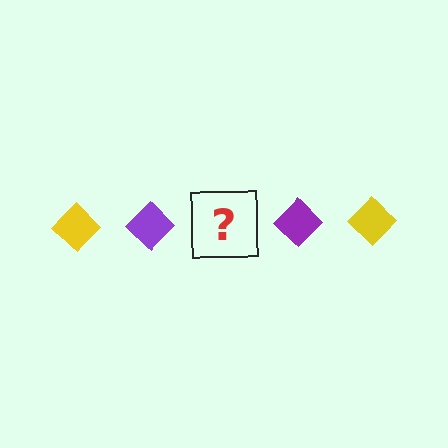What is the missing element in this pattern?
The missing element is a yellow diamond.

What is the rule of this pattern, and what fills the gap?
The rule is that the pattern cycles through yellow, purple diamonds. The gap should be filled with a yellow diamond.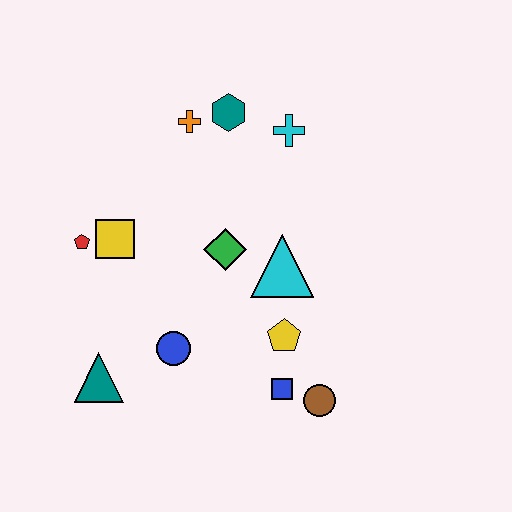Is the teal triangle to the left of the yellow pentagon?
Yes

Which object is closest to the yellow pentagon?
The blue square is closest to the yellow pentagon.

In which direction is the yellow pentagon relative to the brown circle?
The yellow pentagon is above the brown circle.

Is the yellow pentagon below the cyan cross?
Yes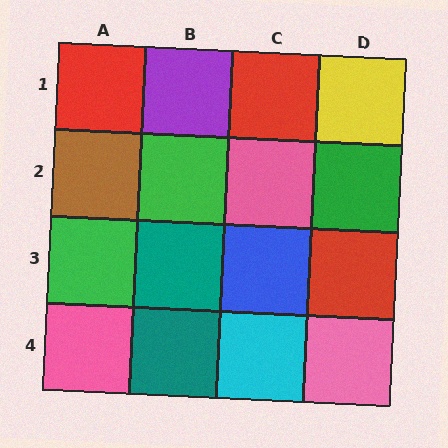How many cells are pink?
3 cells are pink.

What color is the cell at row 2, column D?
Green.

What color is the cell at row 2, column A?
Brown.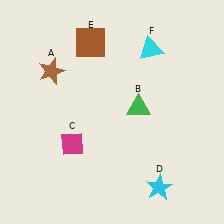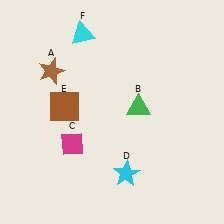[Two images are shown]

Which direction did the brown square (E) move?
The brown square (E) moved down.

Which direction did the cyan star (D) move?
The cyan star (D) moved left.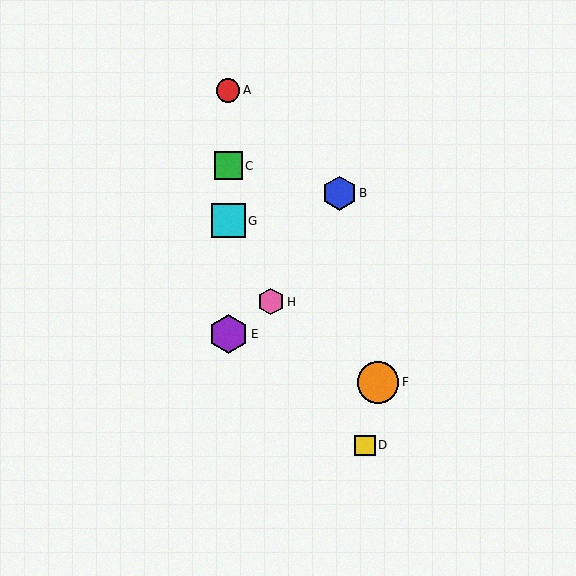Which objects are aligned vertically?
Objects A, C, E, G are aligned vertically.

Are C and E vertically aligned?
Yes, both are at x≈228.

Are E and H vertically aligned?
No, E is at x≈228 and H is at x≈271.